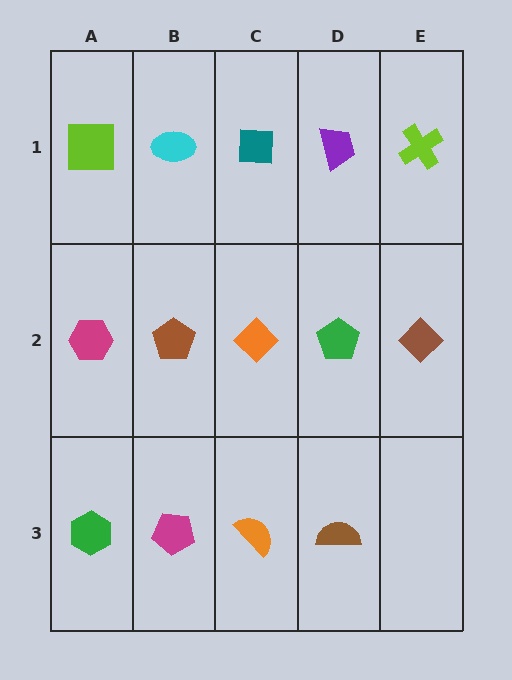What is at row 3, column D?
A brown semicircle.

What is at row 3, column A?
A green hexagon.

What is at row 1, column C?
A teal square.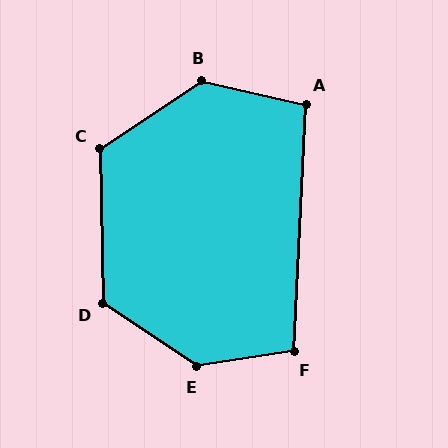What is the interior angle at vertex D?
Approximately 125 degrees (obtuse).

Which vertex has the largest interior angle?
E, at approximately 137 degrees.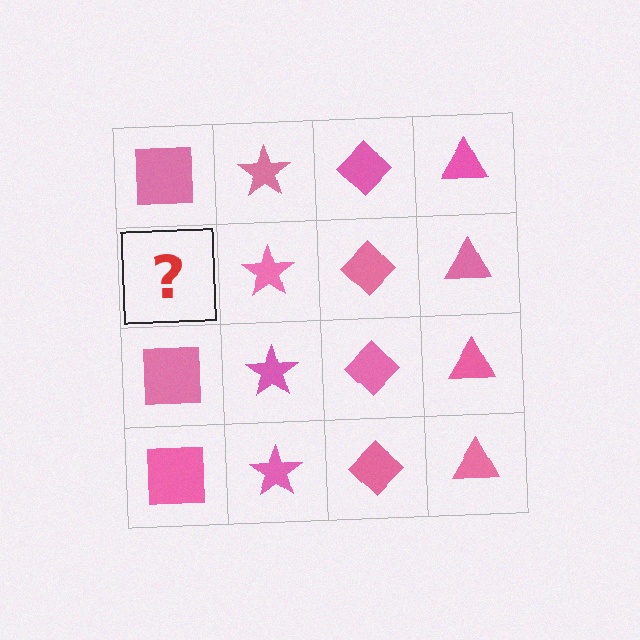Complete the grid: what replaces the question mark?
The question mark should be replaced with a pink square.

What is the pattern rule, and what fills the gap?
The rule is that each column has a consistent shape. The gap should be filled with a pink square.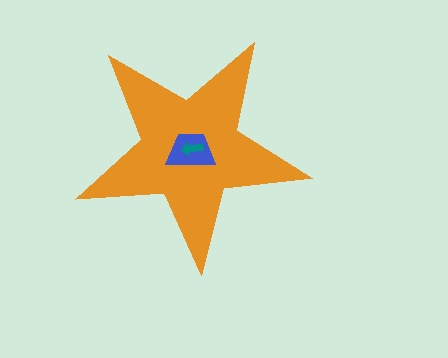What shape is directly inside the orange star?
The blue trapezoid.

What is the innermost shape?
The teal arrow.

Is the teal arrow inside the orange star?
Yes.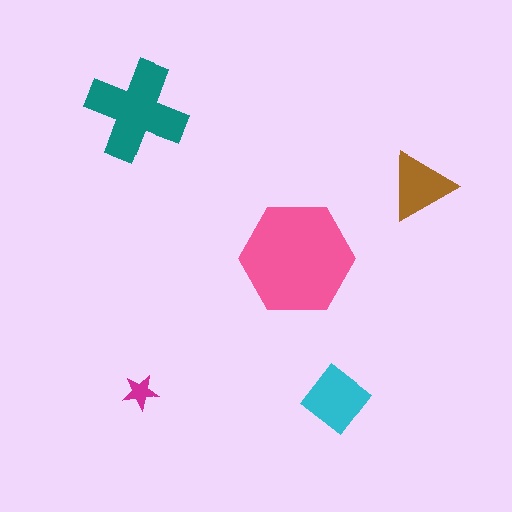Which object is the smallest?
The magenta star.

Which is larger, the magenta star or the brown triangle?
The brown triangle.